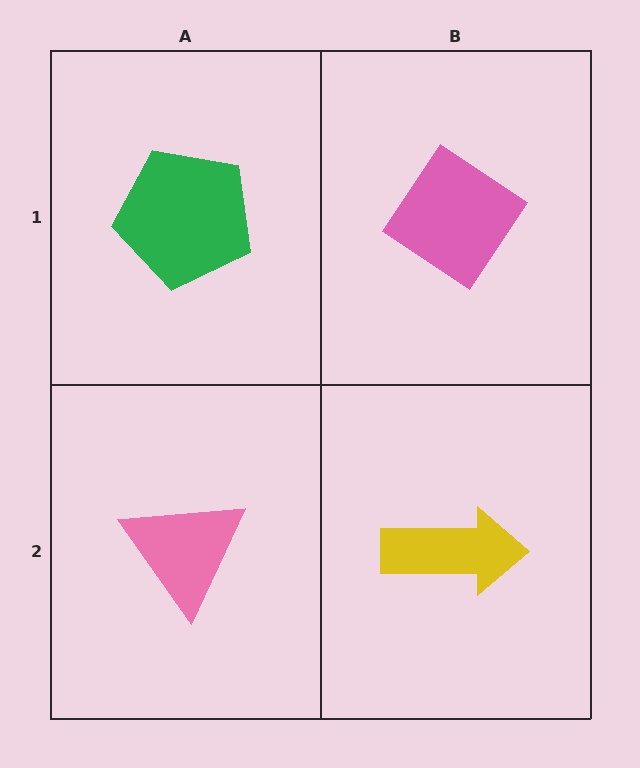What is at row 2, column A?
A pink triangle.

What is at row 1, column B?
A pink diamond.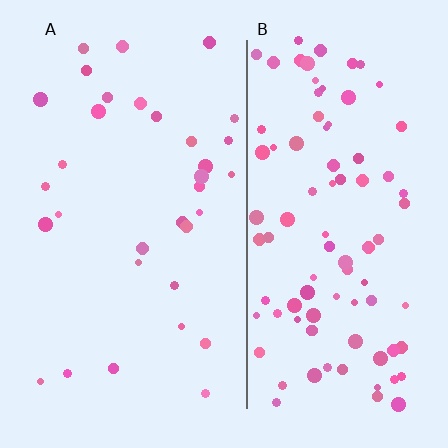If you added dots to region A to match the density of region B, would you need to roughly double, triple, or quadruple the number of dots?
Approximately triple.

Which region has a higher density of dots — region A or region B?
B (the right).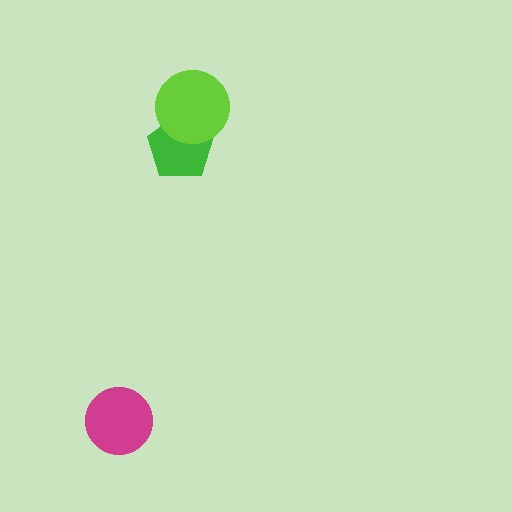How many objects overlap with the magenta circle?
0 objects overlap with the magenta circle.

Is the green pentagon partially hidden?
Yes, it is partially covered by another shape.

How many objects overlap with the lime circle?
1 object overlaps with the lime circle.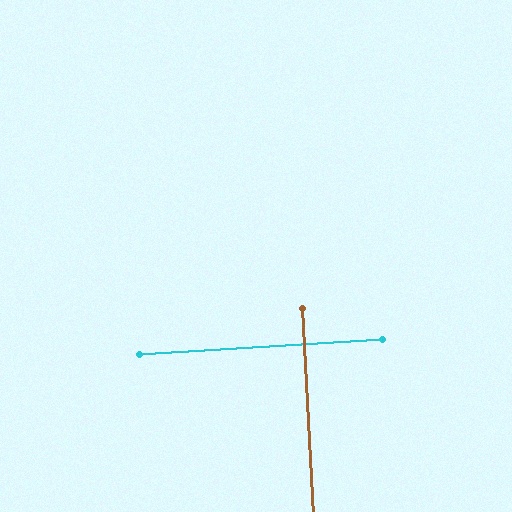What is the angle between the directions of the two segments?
Approximately 90 degrees.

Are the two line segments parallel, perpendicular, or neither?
Perpendicular — they meet at approximately 90°.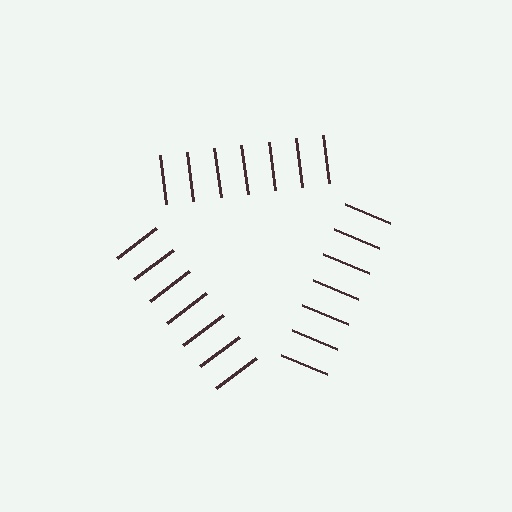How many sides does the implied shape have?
3 sides — the line-ends trace a triangle.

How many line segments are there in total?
21 — 7 along each of the 3 edges.